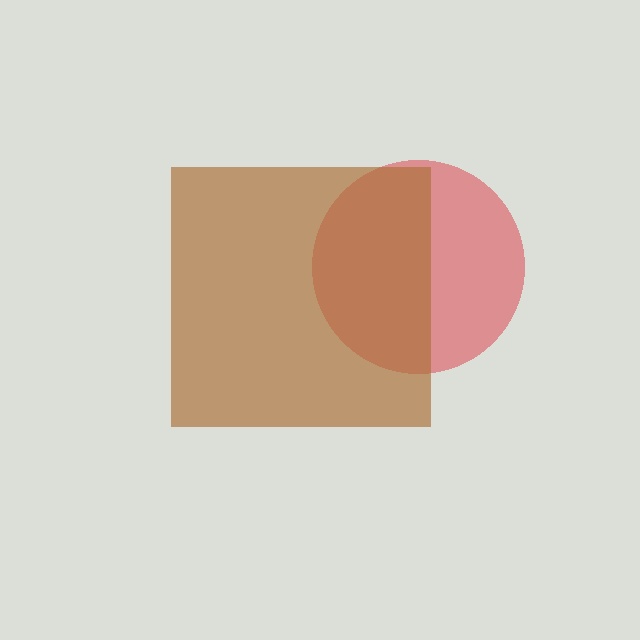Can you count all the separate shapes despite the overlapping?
Yes, there are 2 separate shapes.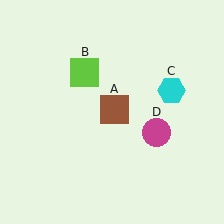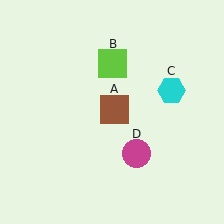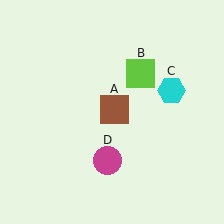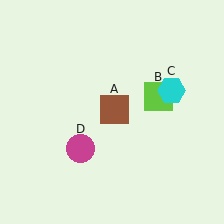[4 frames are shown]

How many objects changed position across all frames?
2 objects changed position: lime square (object B), magenta circle (object D).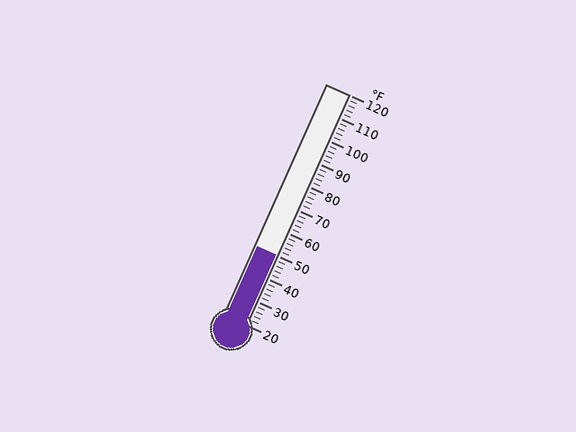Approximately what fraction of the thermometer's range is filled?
The thermometer is filled to approximately 30% of its range.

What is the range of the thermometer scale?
The thermometer scale ranges from 20°F to 120°F.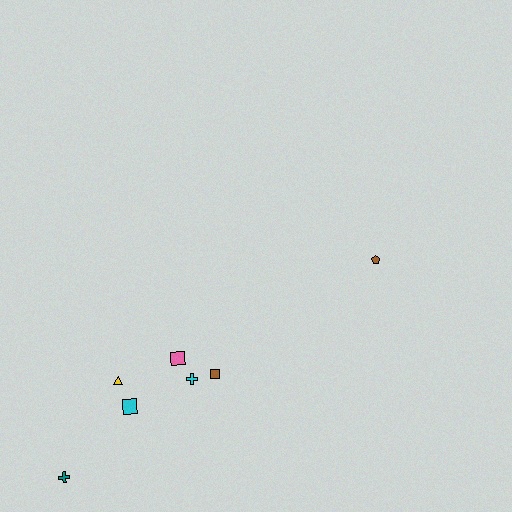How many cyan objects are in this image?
There are 2 cyan objects.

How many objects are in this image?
There are 7 objects.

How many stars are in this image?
There are no stars.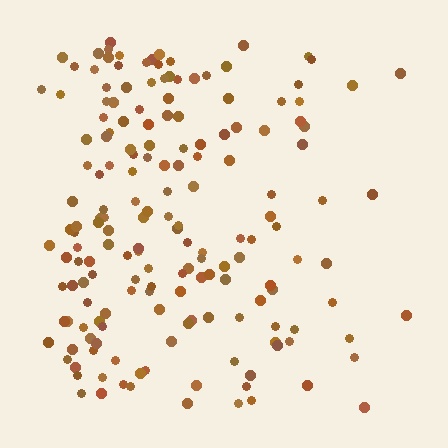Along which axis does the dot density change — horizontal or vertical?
Horizontal.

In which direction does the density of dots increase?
From right to left, with the left side densest.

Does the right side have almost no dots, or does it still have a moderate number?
Still a moderate number, just noticeably fewer than the left.